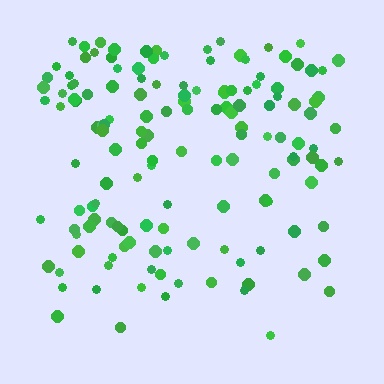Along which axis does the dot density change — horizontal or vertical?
Vertical.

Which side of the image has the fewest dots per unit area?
The bottom.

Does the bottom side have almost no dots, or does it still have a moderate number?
Still a moderate number, just noticeably fewer than the top.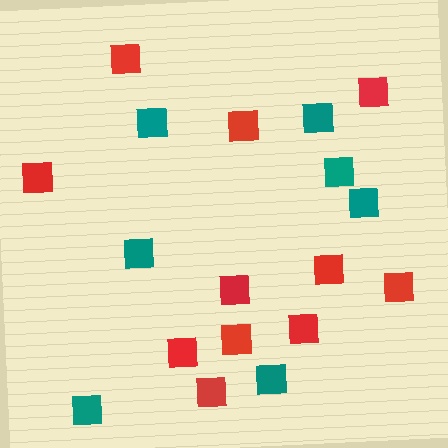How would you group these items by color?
There are 2 groups: one group of teal squares (7) and one group of red squares (11).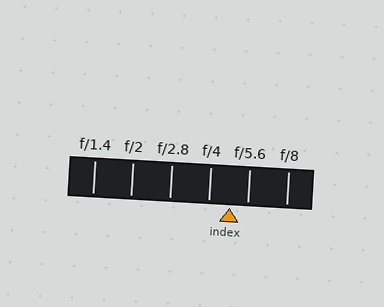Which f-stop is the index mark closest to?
The index mark is closest to f/5.6.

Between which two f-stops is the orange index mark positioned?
The index mark is between f/4 and f/5.6.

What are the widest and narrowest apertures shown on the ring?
The widest aperture shown is f/1.4 and the narrowest is f/8.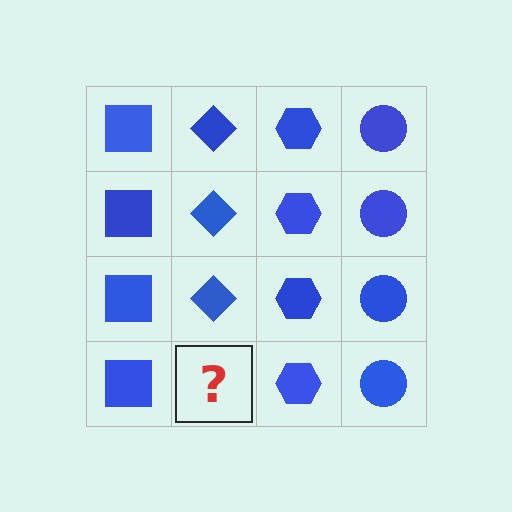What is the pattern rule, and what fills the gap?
The rule is that each column has a consistent shape. The gap should be filled with a blue diamond.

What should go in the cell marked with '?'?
The missing cell should contain a blue diamond.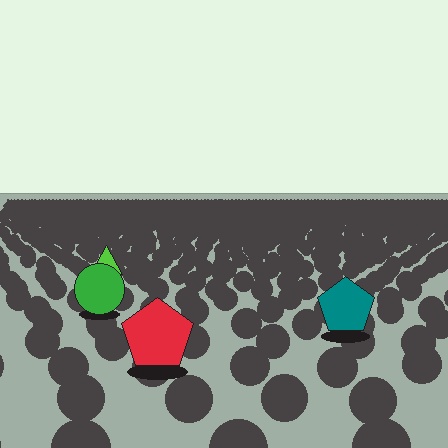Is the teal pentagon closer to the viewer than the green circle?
Yes. The teal pentagon is closer — you can tell from the texture gradient: the ground texture is coarser near it.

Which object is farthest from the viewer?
The lime triangle is farthest from the viewer. It appears smaller and the ground texture around it is denser.